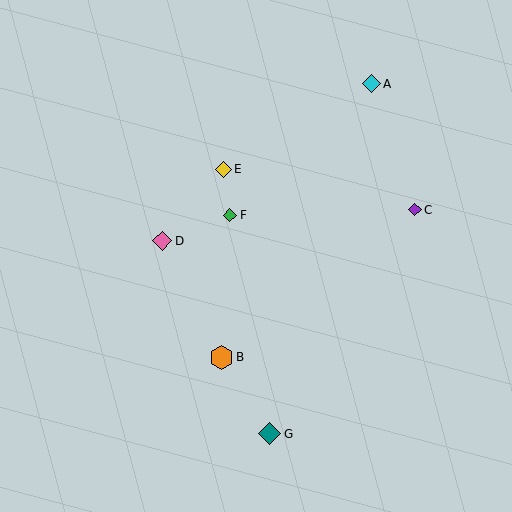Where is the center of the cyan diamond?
The center of the cyan diamond is at (371, 84).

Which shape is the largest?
The orange hexagon (labeled B) is the largest.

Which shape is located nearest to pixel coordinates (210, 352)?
The orange hexagon (labeled B) at (222, 357) is nearest to that location.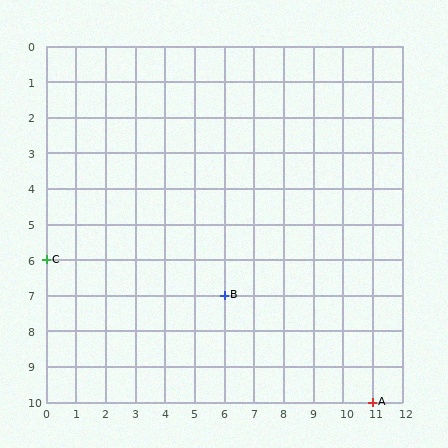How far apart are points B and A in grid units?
Points B and A are 5 columns and 3 rows apart (about 5.8 grid units diagonally).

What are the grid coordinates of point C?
Point C is at grid coordinates (0, 6).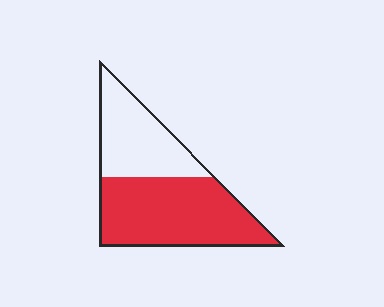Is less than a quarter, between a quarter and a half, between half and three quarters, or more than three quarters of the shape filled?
Between half and three quarters.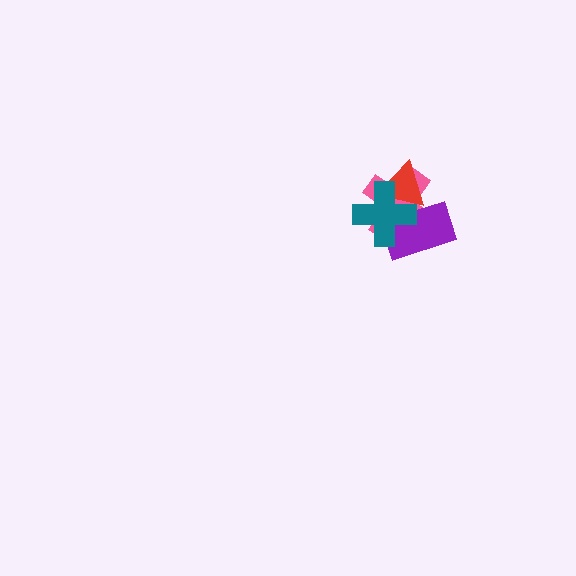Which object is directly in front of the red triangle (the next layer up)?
The purple rectangle is directly in front of the red triangle.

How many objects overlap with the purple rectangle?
3 objects overlap with the purple rectangle.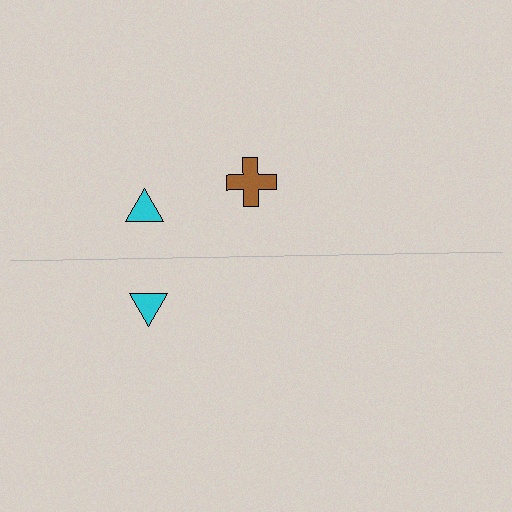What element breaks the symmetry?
A brown cross is missing from the bottom side.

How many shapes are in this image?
There are 3 shapes in this image.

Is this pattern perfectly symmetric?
No, the pattern is not perfectly symmetric. A brown cross is missing from the bottom side.